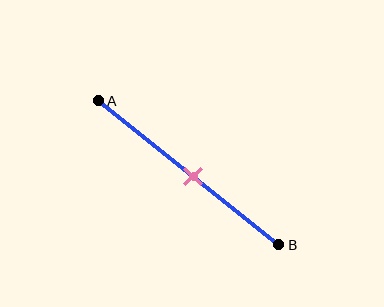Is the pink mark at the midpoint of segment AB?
Yes, the mark is approximately at the midpoint.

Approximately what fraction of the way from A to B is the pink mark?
The pink mark is approximately 55% of the way from A to B.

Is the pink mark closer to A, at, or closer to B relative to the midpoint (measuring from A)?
The pink mark is approximately at the midpoint of segment AB.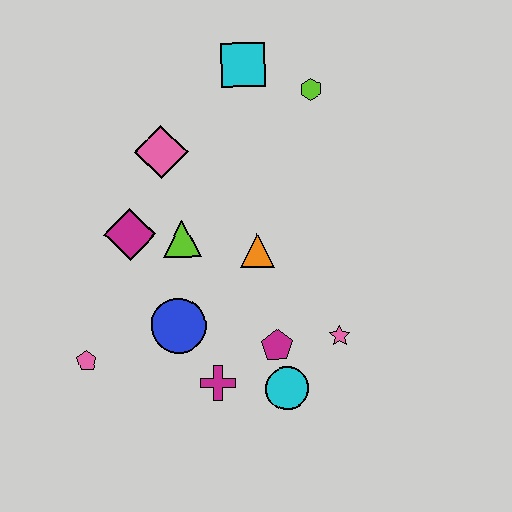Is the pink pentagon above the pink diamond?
No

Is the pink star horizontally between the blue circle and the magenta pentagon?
No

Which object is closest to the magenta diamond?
The lime triangle is closest to the magenta diamond.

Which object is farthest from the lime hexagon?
The pink pentagon is farthest from the lime hexagon.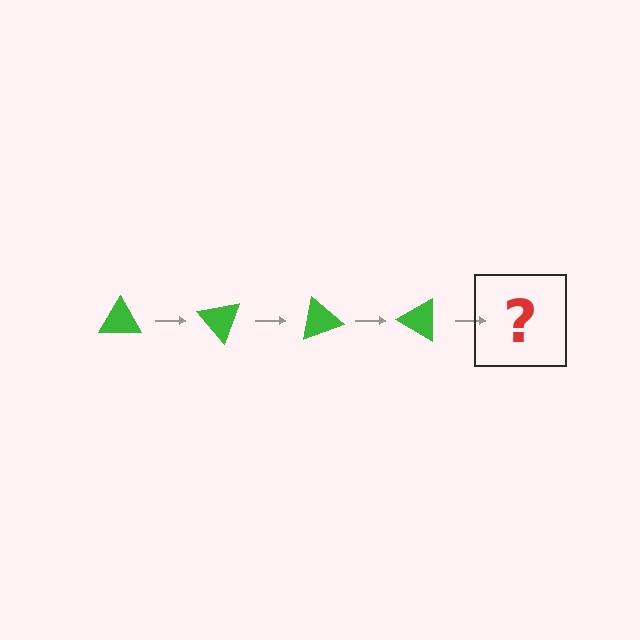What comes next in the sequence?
The next element should be a green triangle rotated 200 degrees.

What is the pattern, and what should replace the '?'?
The pattern is that the triangle rotates 50 degrees each step. The '?' should be a green triangle rotated 200 degrees.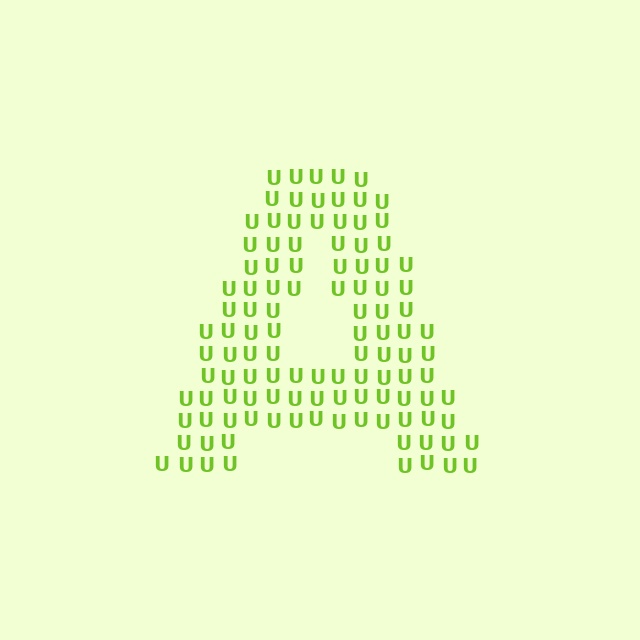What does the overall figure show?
The overall figure shows the letter A.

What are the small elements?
The small elements are letter U's.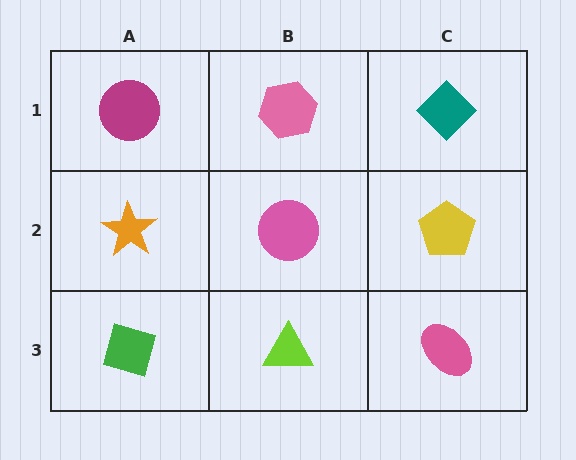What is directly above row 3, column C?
A yellow pentagon.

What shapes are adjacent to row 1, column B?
A pink circle (row 2, column B), a magenta circle (row 1, column A), a teal diamond (row 1, column C).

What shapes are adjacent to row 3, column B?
A pink circle (row 2, column B), a green diamond (row 3, column A), a pink ellipse (row 3, column C).